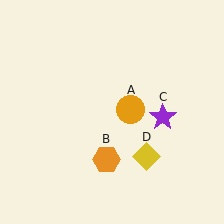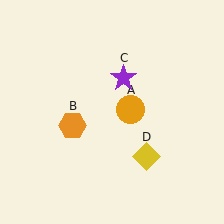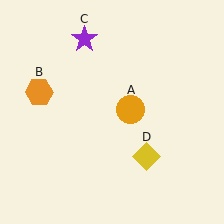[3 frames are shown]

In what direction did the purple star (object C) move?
The purple star (object C) moved up and to the left.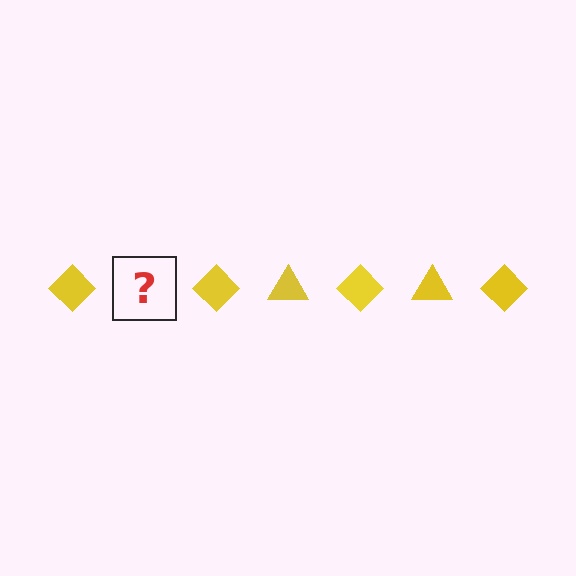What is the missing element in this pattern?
The missing element is a yellow triangle.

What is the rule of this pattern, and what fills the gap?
The rule is that the pattern cycles through diamond, triangle shapes in yellow. The gap should be filled with a yellow triangle.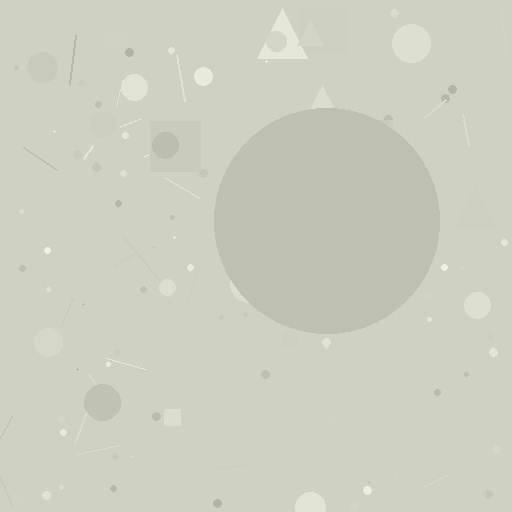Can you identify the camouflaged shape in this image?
The camouflaged shape is a circle.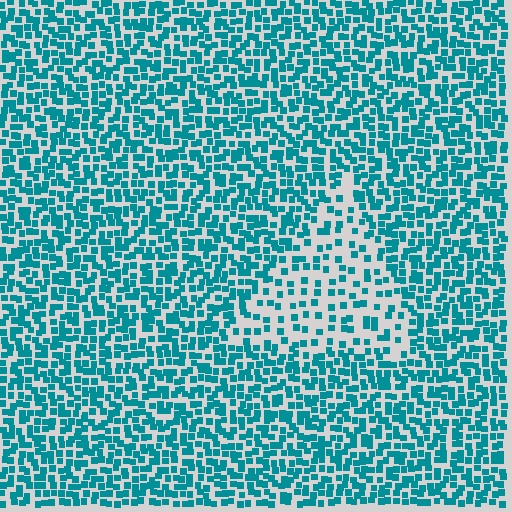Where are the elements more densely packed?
The elements are more densely packed outside the triangle boundary.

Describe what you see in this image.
The image contains small teal elements arranged at two different densities. A triangle-shaped region is visible where the elements are less densely packed than the surrounding area.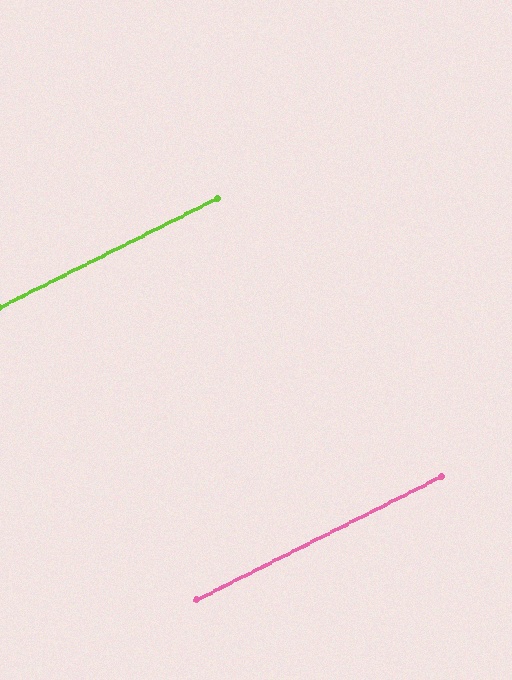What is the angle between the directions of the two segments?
Approximately 0 degrees.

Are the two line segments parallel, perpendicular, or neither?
Parallel — their directions differ by only 0.1°.